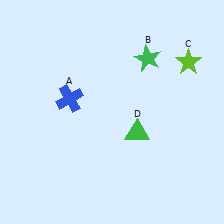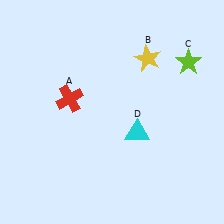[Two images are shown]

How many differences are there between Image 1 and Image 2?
There are 3 differences between the two images.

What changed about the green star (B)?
In Image 1, B is green. In Image 2, it changed to yellow.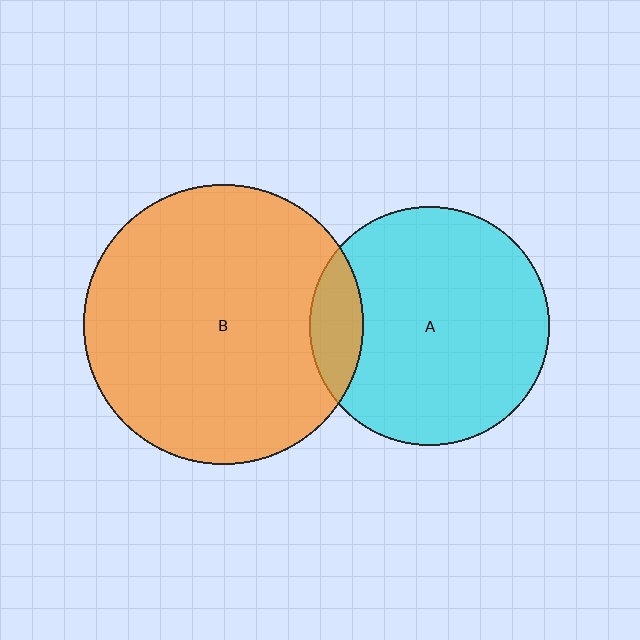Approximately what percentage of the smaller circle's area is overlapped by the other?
Approximately 15%.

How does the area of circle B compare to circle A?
Approximately 1.4 times.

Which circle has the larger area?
Circle B (orange).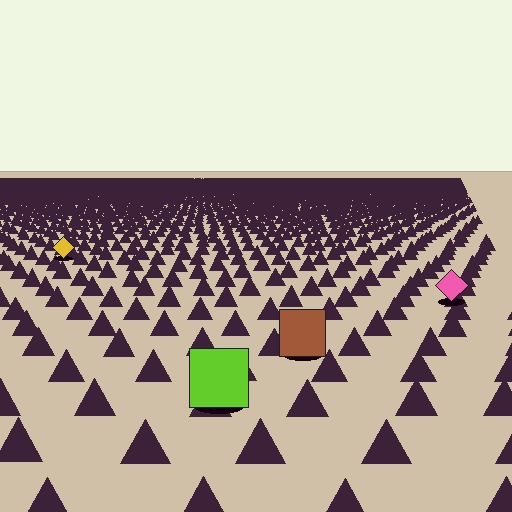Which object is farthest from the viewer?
The yellow diamond is farthest from the viewer. It appears smaller and the ground texture around it is denser.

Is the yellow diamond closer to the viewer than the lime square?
No. The lime square is closer — you can tell from the texture gradient: the ground texture is coarser near it.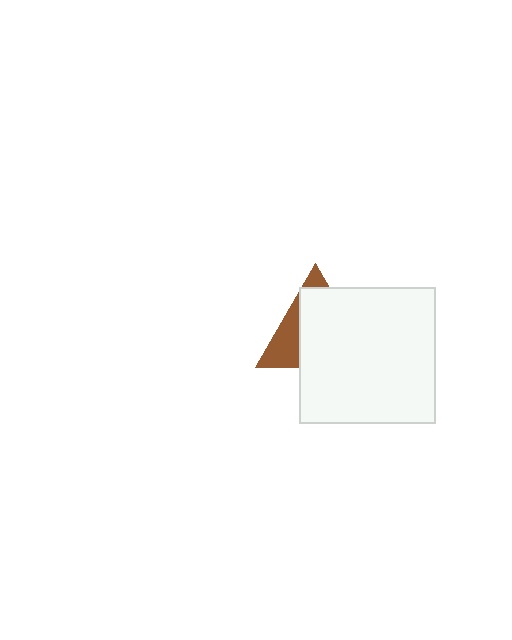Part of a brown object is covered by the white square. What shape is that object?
It is a triangle.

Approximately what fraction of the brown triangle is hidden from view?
Roughly 67% of the brown triangle is hidden behind the white square.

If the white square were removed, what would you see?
You would see the complete brown triangle.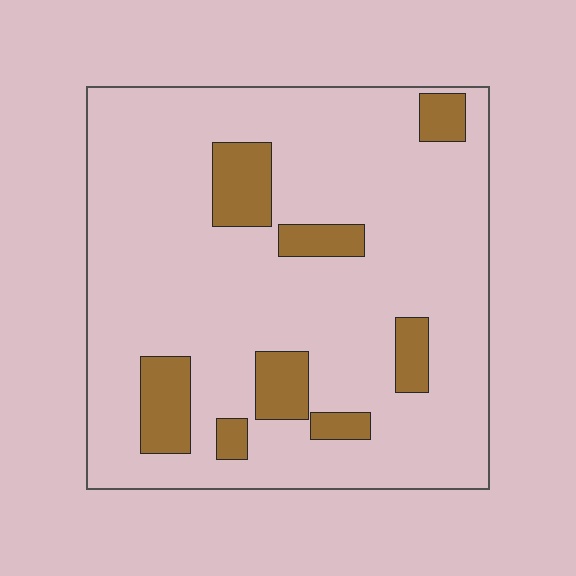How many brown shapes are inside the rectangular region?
8.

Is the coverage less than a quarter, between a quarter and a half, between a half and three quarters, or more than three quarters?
Less than a quarter.